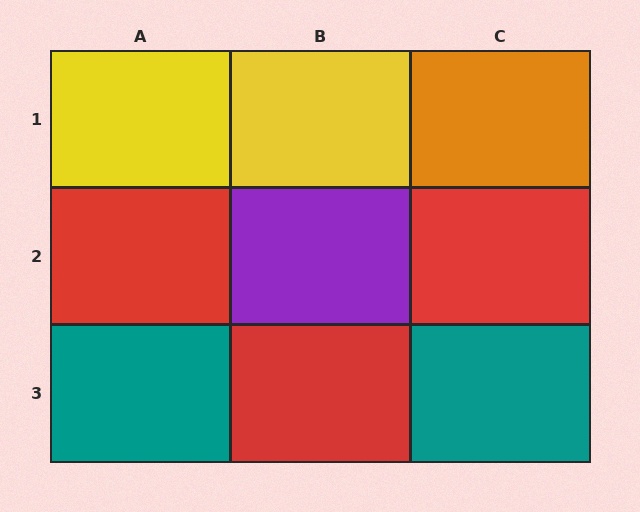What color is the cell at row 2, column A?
Red.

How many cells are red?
3 cells are red.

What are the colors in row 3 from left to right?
Teal, red, teal.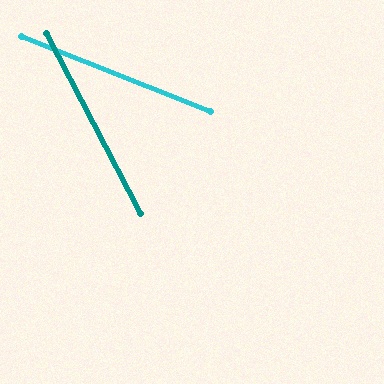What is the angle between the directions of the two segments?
Approximately 41 degrees.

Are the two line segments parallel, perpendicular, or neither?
Neither parallel nor perpendicular — they differ by about 41°.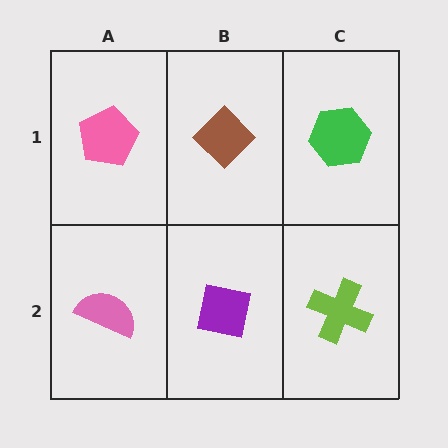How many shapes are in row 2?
3 shapes.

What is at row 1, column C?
A green hexagon.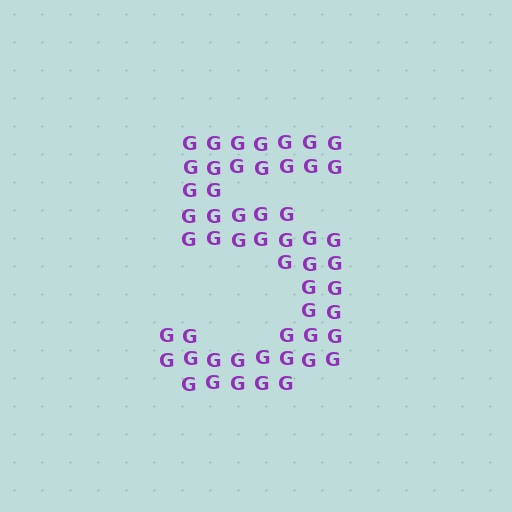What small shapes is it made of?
It is made of small letter G's.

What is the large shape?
The large shape is the digit 5.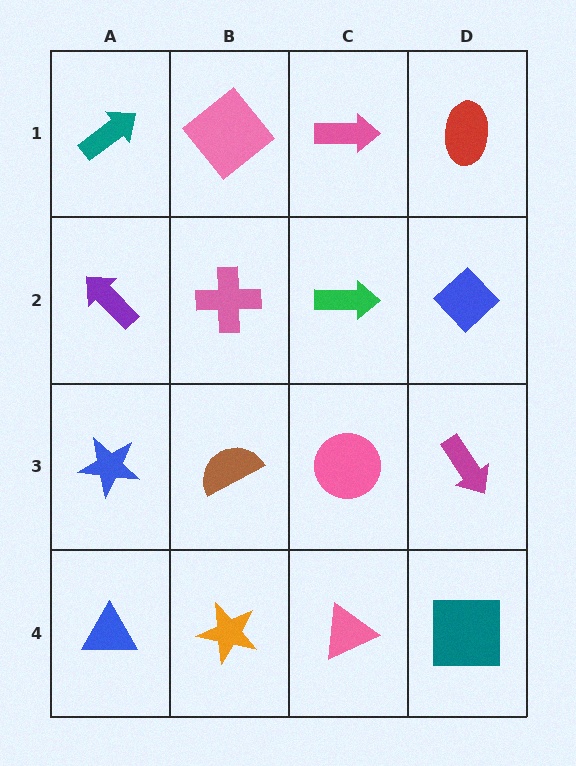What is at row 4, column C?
A pink triangle.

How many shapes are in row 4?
4 shapes.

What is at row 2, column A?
A purple arrow.